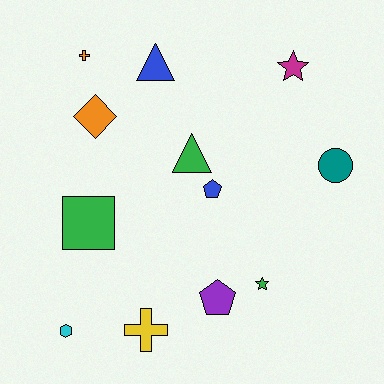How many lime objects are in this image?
There are no lime objects.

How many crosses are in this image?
There are 2 crosses.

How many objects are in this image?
There are 12 objects.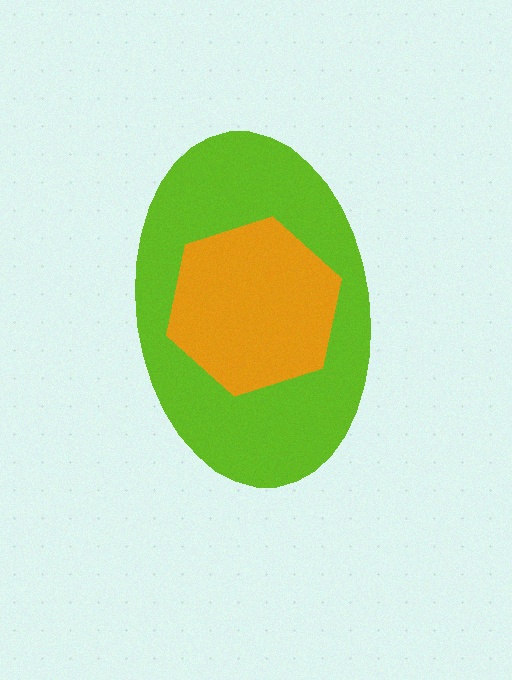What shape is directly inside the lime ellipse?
The orange hexagon.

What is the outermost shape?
The lime ellipse.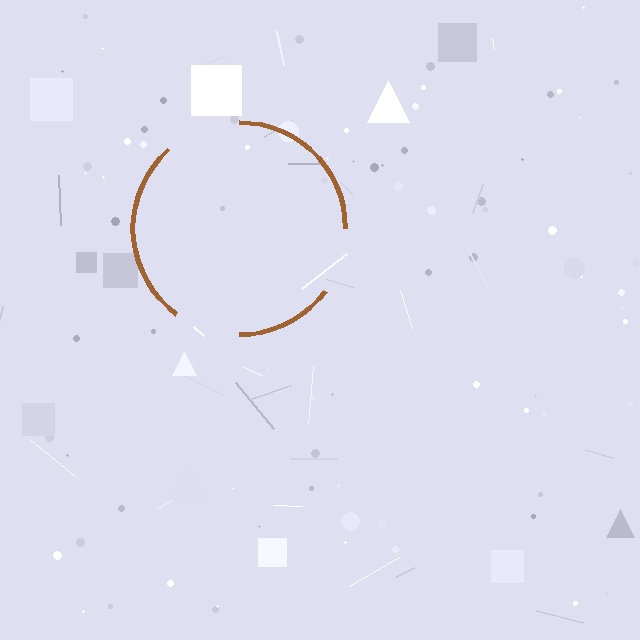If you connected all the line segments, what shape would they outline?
They would outline a circle.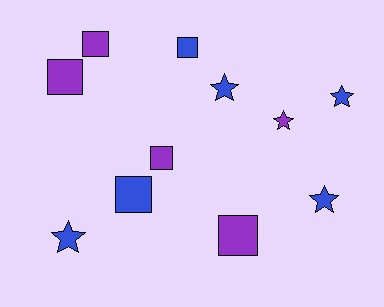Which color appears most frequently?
Blue, with 6 objects.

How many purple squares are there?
There are 4 purple squares.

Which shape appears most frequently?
Square, with 6 objects.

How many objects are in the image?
There are 11 objects.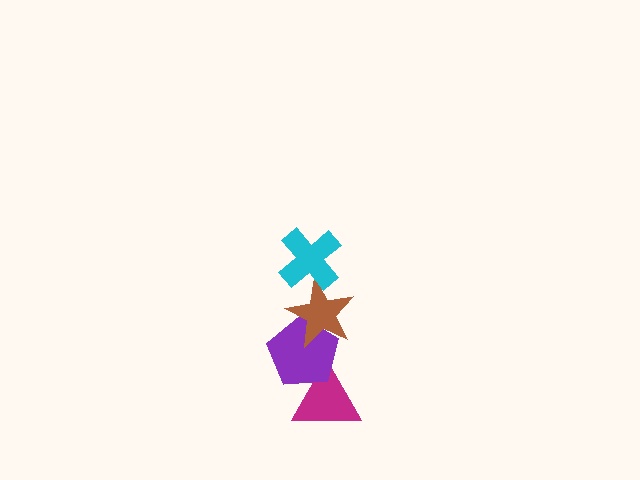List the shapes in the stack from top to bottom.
From top to bottom: the cyan cross, the brown star, the purple pentagon, the magenta triangle.